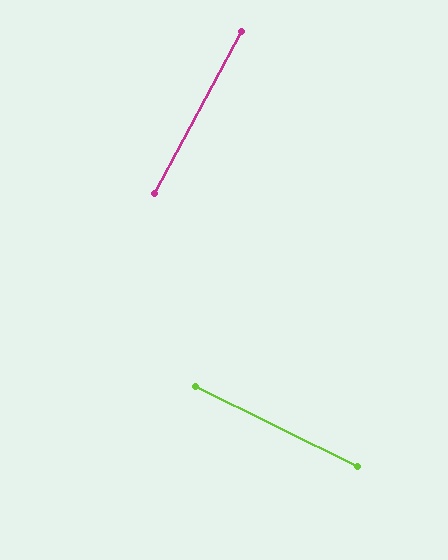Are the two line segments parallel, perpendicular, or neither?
Perpendicular — they meet at approximately 88°.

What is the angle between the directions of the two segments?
Approximately 88 degrees.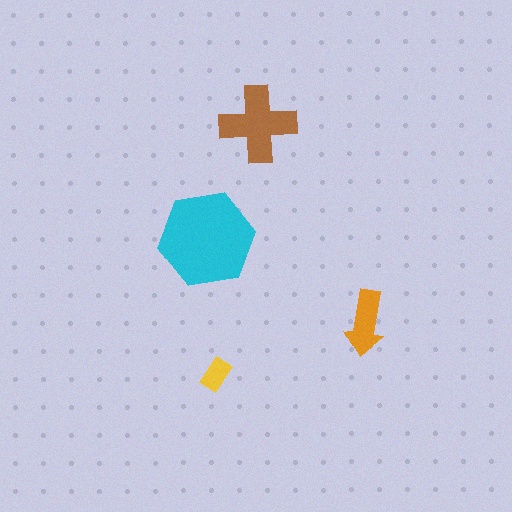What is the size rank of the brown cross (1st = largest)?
2nd.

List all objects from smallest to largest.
The yellow rectangle, the orange arrow, the brown cross, the cyan hexagon.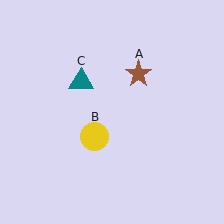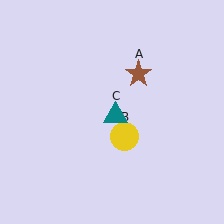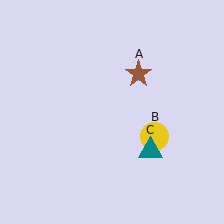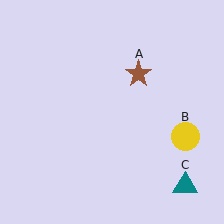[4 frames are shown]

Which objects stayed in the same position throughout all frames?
Brown star (object A) remained stationary.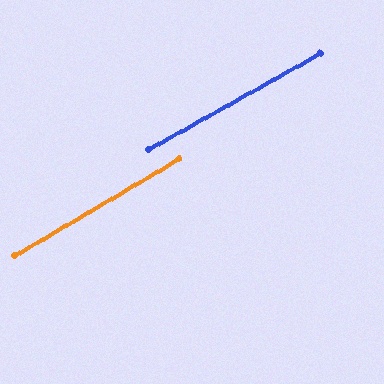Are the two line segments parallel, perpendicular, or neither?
Parallel — their directions differ by only 1.1°.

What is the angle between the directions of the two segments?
Approximately 1 degree.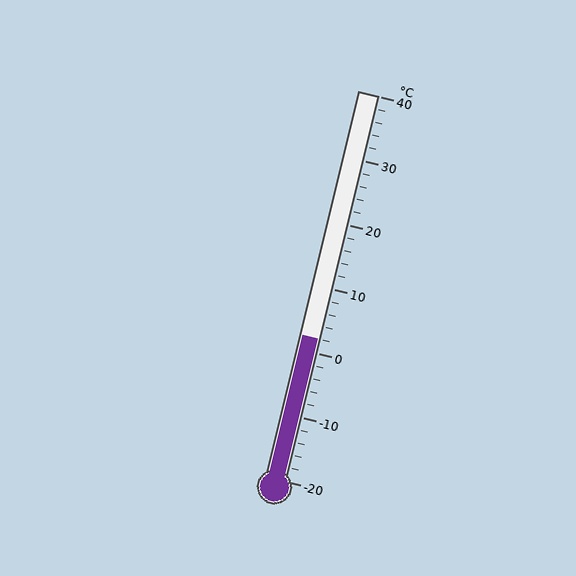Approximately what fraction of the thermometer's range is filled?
The thermometer is filled to approximately 35% of its range.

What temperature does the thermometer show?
The thermometer shows approximately 2°C.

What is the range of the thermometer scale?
The thermometer scale ranges from -20°C to 40°C.